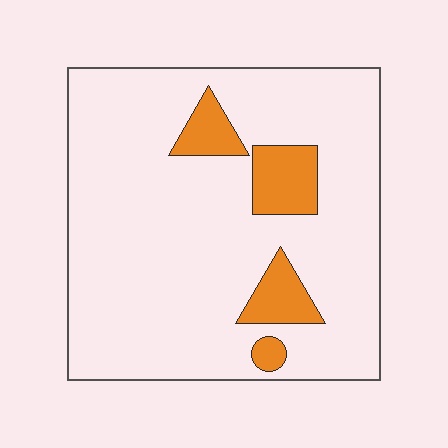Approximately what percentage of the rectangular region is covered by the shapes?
Approximately 10%.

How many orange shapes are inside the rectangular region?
4.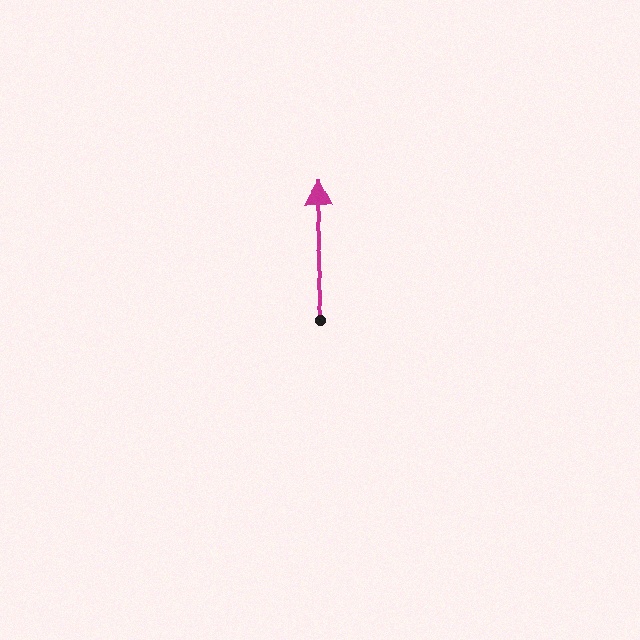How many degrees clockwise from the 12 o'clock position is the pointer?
Approximately 2 degrees.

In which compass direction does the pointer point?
North.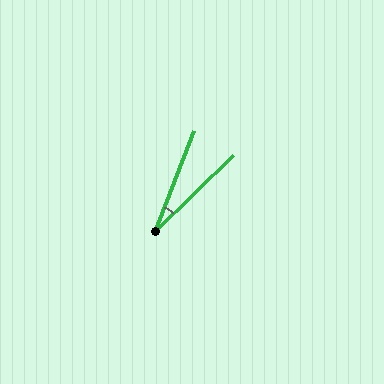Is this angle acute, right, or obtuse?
It is acute.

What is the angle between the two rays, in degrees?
Approximately 25 degrees.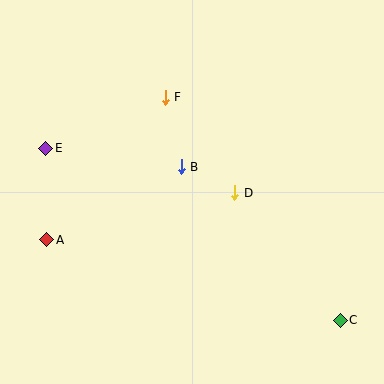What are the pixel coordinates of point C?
Point C is at (340, 320).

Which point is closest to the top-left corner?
Point E is closest to the top-left corner.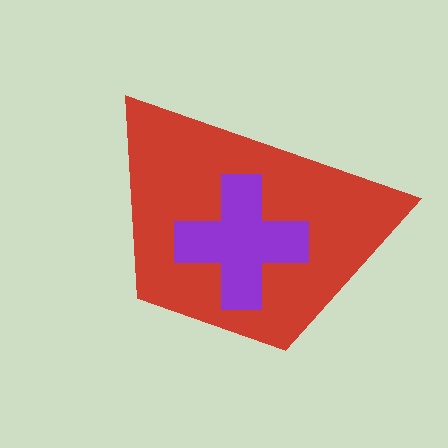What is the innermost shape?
The purple cross.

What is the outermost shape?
The red trapezoid.